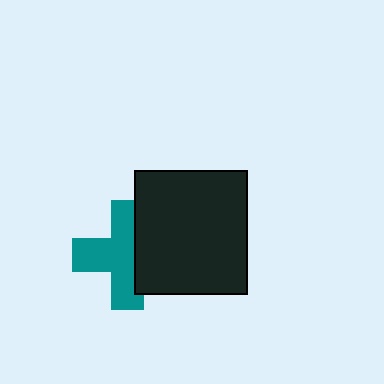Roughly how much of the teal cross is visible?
About half of it is visible (roughly 63%).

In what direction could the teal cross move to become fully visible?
The teal cross could move left. That would shift it out from behind the black rectangle entirely.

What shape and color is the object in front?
The object in front is a black rectangle.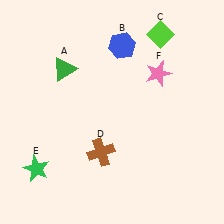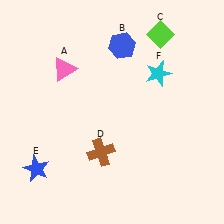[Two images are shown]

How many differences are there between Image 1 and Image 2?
There are 3 differences between the two images.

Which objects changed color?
A changed from green to pink. E changed from green to blue. F changed from pink to cyan.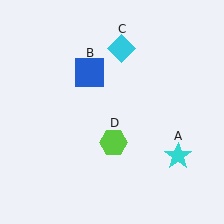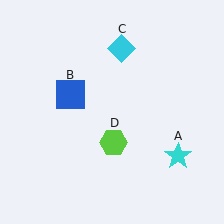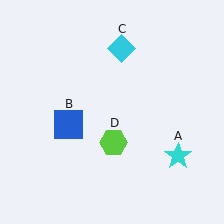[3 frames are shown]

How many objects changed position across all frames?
1 object changed position: blue square (object B).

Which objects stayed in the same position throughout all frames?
Cyan star (object A) and cyan diamond (object C) and lime hexagon (object D) remained stationary.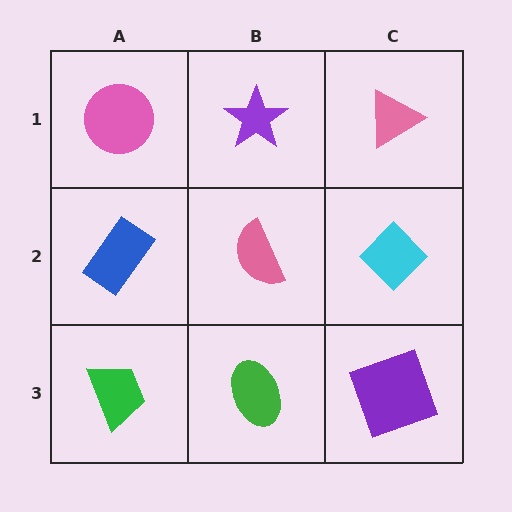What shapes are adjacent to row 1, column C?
A cyan diamond (row 2, column C), a purple star (row 1, column B).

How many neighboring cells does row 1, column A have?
2.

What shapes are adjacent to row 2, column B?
A purple star (row 1, column B), a green ellipse (row 3, column B), a blue rectangle (row 2, column A), a cyan diamond (row 2, column C).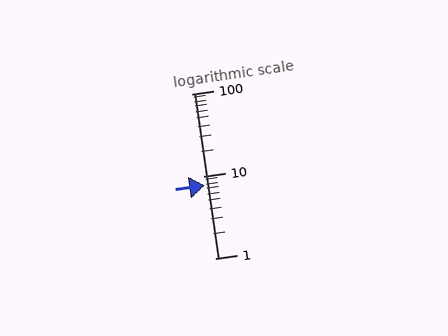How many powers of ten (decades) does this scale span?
The scale spans 2 decades, from 1 to 100.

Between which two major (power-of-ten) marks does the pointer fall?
The pointer is between 1 and 10.